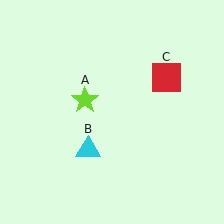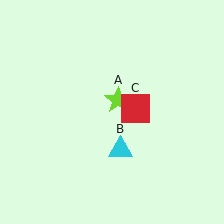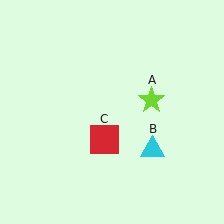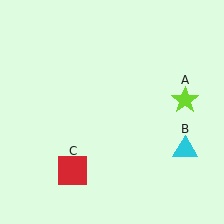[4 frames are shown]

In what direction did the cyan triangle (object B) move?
The cyan triangle (object B) moved right.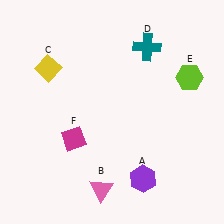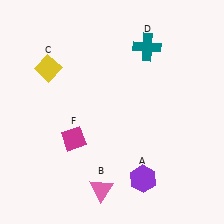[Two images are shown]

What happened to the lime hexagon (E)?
The lime hexagon (E) was removed in Image 2. It was in the top-right area of Image 1.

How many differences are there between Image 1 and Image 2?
There is 1 difference between the two images.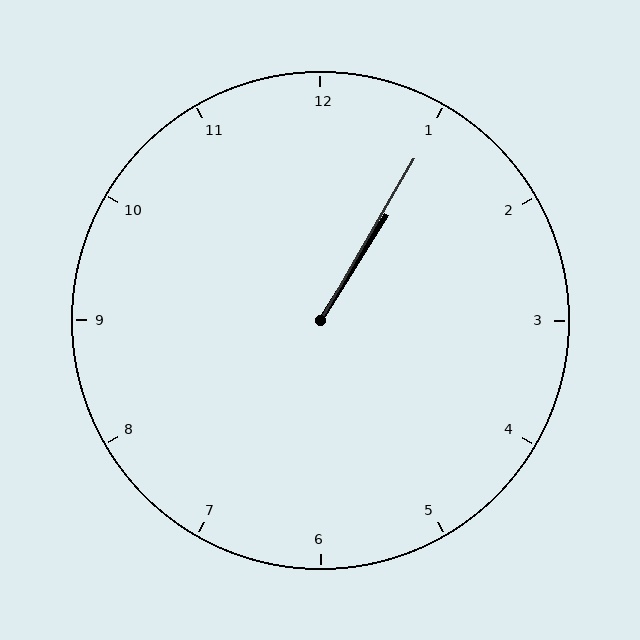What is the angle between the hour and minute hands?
Approximately 2 degrees.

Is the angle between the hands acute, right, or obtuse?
It is acute.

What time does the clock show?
1:05.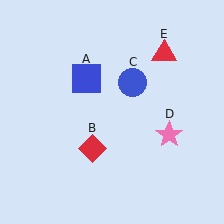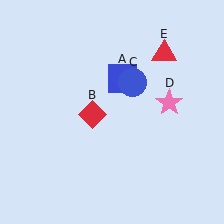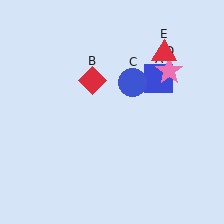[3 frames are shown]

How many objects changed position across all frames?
3 objects changed position: blue square (object A), red diamond (object B), pink star (object D).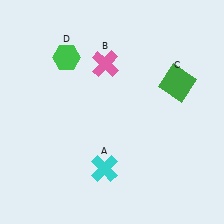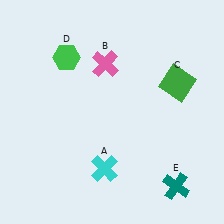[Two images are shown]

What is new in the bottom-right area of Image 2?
A teal cross (E) was added in the bottom-right area of Image 2.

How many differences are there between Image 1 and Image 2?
There is 1 difference between the two images.